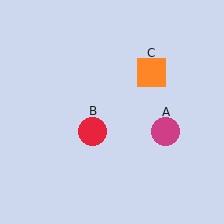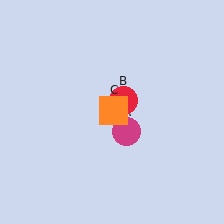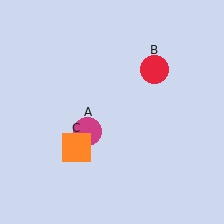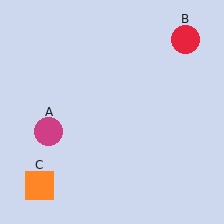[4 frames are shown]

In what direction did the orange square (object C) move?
The orange square (object C) moved down and to the left.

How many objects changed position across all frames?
3 objects changed position: magenta circle (object A), red circle (object B), orange square (object C).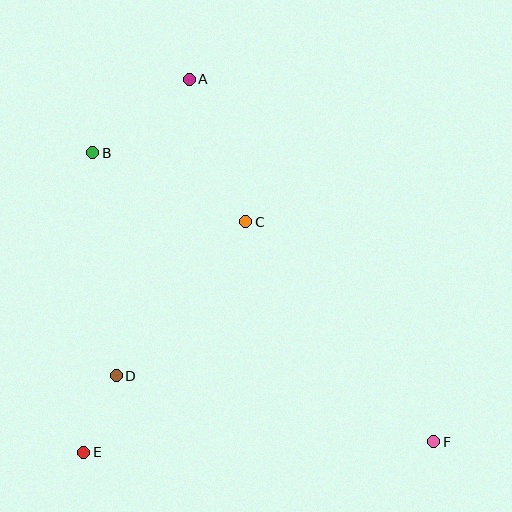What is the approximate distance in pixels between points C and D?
The distance between C and D is approximately 201 pixels.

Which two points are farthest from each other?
Points B and F are farthest from each other.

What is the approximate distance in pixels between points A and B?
The distance between A and B is approximately 121 pixels.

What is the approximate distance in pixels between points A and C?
The distance between A and C is approximately 153 pixels.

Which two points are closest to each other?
Points D and E are closest to each other.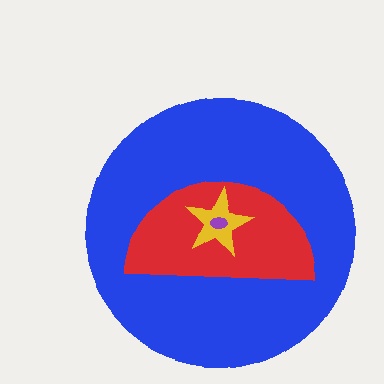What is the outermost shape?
The blue circle.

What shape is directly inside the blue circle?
The red semicircle.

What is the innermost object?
The purple ellipse.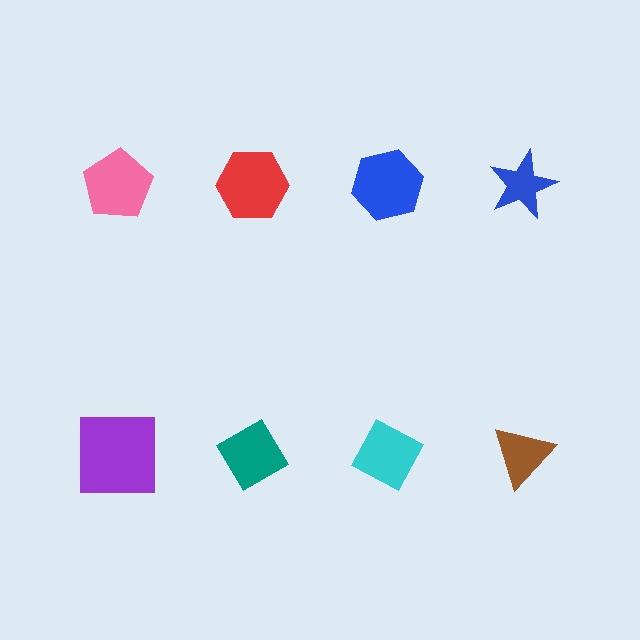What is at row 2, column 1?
A purple square.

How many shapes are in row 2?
4 shapes.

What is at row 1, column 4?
A blue star.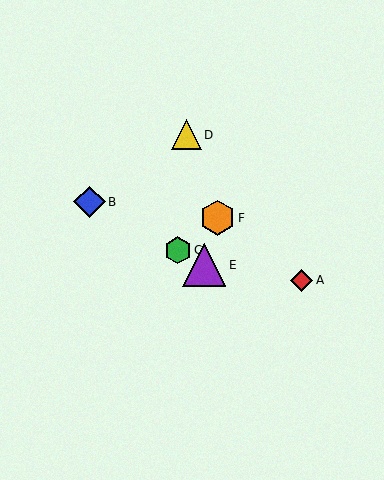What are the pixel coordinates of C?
Object C is at (178, 250).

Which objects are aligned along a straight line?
Objects B, C, E are aligned along a straight line.